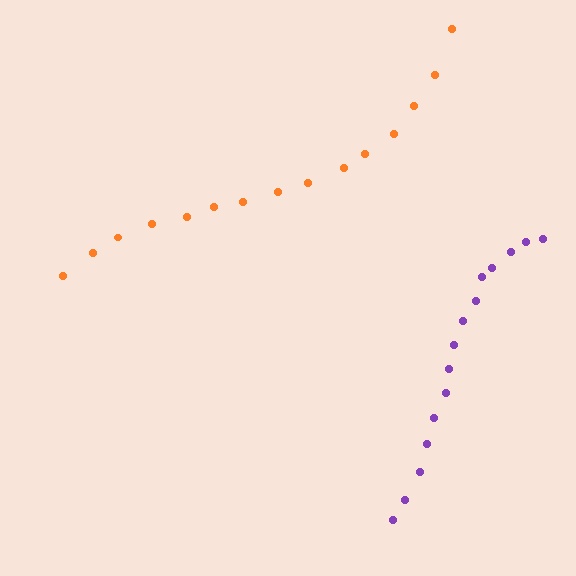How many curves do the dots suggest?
There are 2 distinct paths.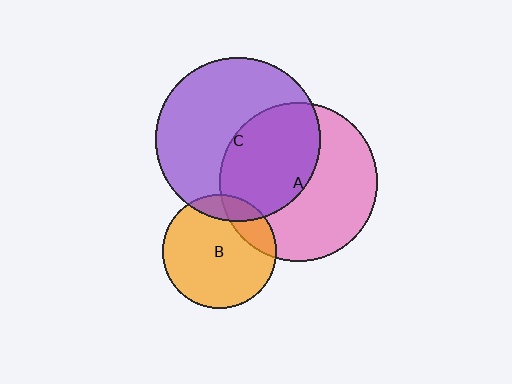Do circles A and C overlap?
Yes.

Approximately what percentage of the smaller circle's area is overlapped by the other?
Approximately 45%.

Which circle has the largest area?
Circle C (purple).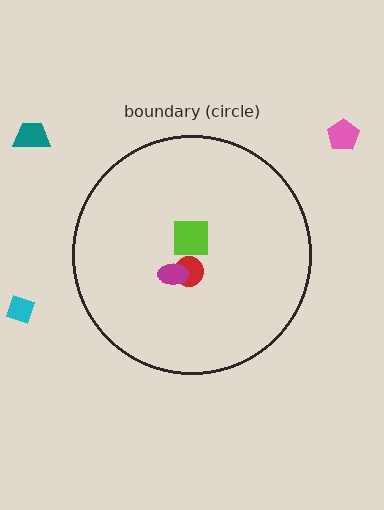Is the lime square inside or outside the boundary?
Inside.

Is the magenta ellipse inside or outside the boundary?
Inside.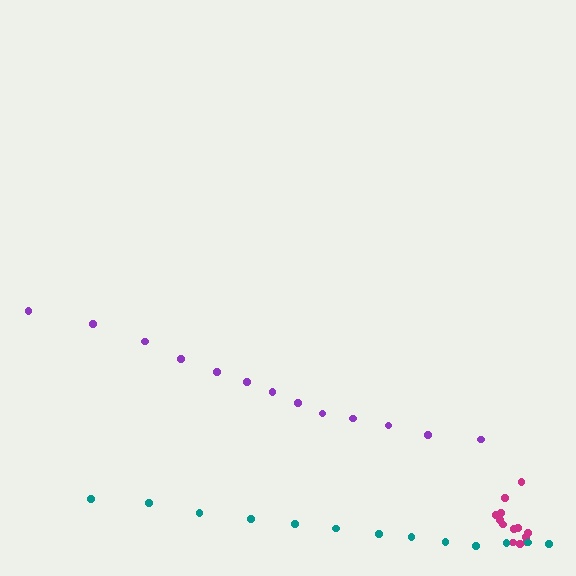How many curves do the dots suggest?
There are 3 distinct paths.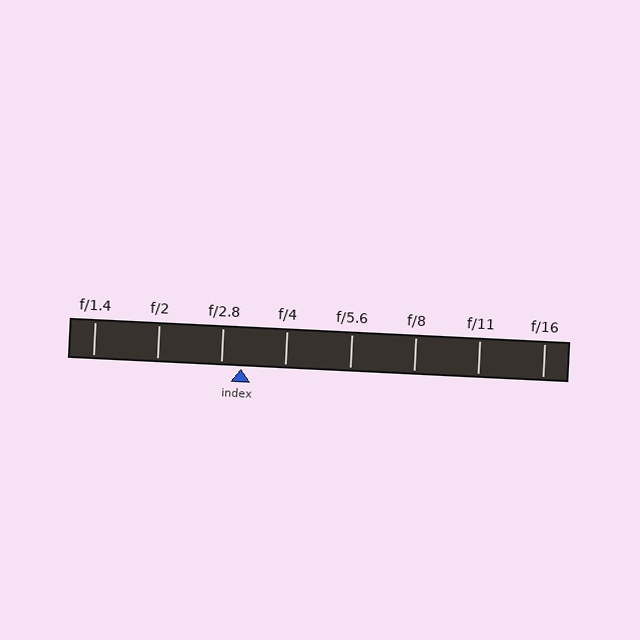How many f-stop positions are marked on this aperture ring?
There are 8 f-stop positions marked.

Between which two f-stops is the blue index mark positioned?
The index mark is between f/2.8 and f/4.